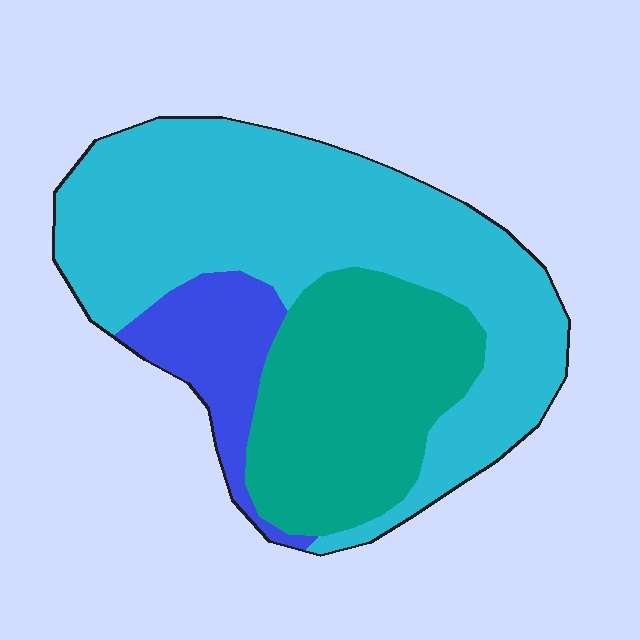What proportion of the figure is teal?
Teal covers 31% of the figure.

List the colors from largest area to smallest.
From largest to smallest: cyan, teal, blue.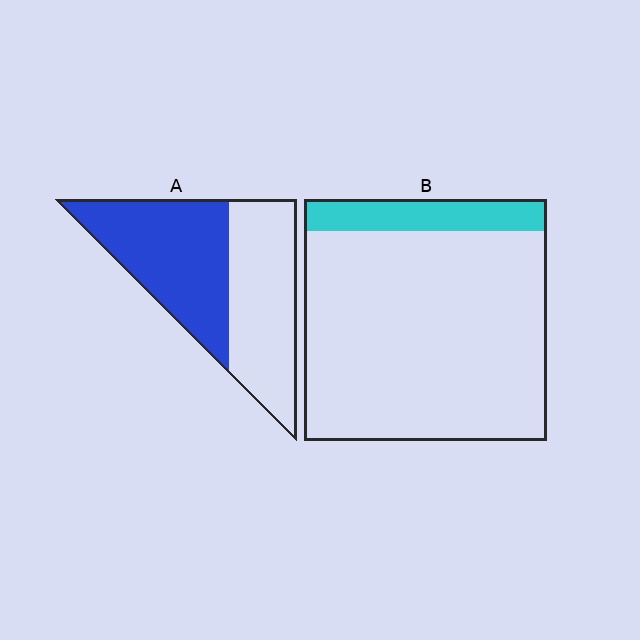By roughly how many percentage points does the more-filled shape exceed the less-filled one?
By roughly 40 percentage points (A over B).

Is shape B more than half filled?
No.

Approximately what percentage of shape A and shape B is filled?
A is approximately 50% and B is approximately 15%.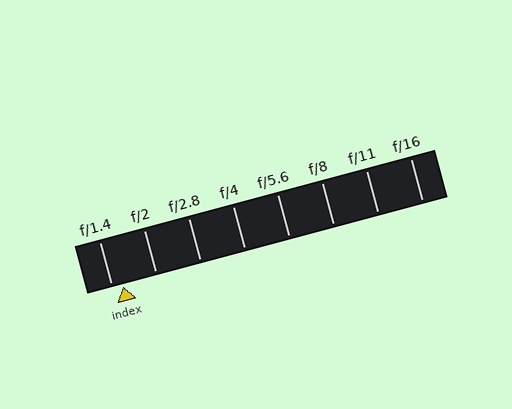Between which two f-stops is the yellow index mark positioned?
The index mark is between f/1.4 and f/2.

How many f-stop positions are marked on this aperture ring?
There are 8 f-stop positions marked.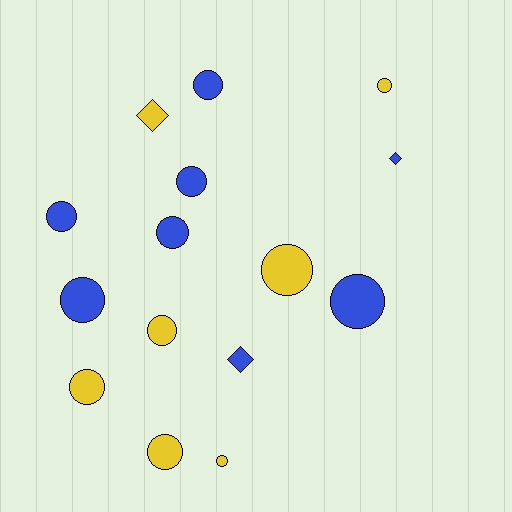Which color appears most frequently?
Blue, with 8 objects.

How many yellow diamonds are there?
There is 1 yellow diamond.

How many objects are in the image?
There are 15 objects.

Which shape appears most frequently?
Circle, with 12 objects.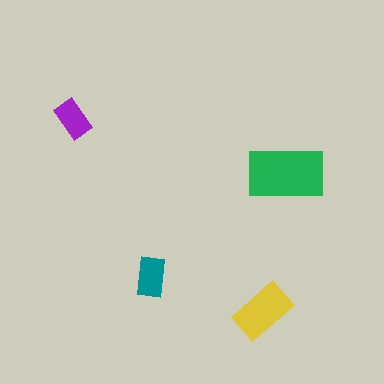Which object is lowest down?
The yellow rectangle is bottommost.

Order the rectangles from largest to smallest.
the green one, the yellow one, the teal one, the purple one.